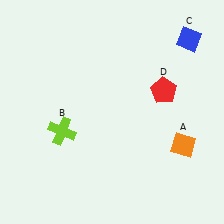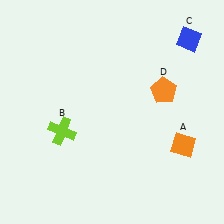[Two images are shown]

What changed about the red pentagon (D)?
In Image 1, D is red. In Image 2, it changed to orange.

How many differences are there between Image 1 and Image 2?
There is 1 difference between the two images.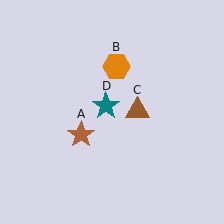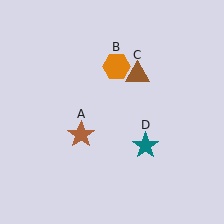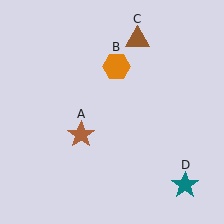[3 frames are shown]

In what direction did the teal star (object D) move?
The teal star (object D) moved down and to the right.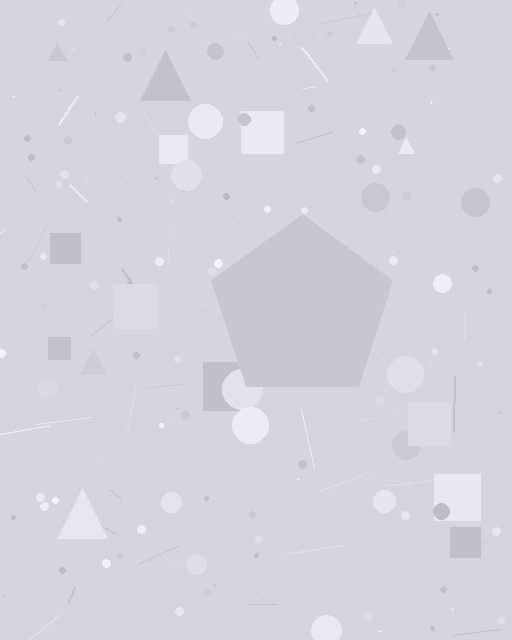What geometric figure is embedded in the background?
A pentagon is embedded in the background.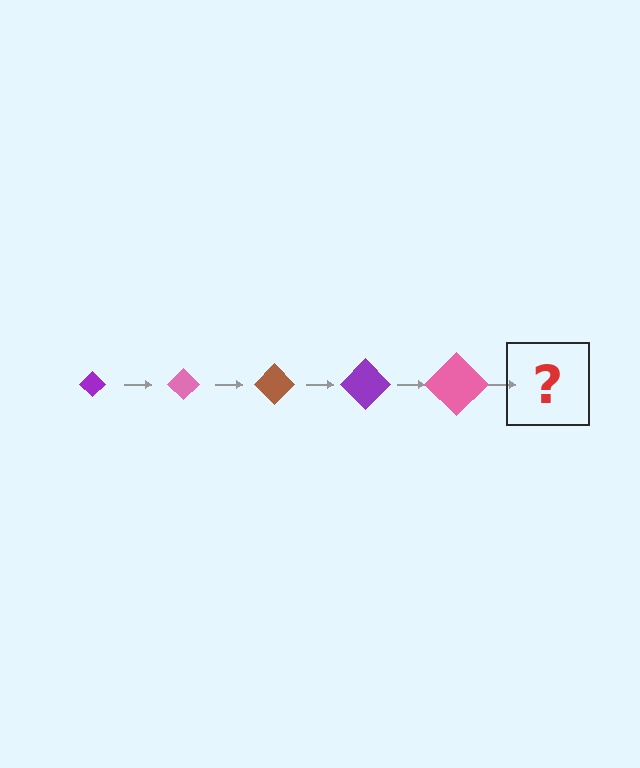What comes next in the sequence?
The next element should be a brown diamond, larger than the previous one.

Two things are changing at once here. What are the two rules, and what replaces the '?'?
The two rules are that the diamond grows larger each step and the color cycles through purple, pink, and brown. The '?' should be a brown diamond, larger than the previous one.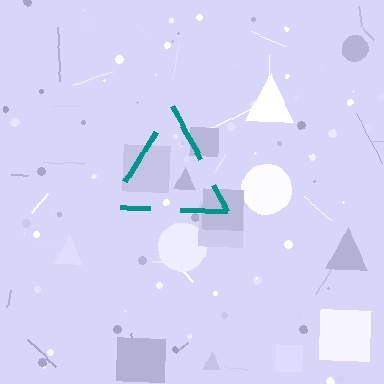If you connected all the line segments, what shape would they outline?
They would outline a triangle.